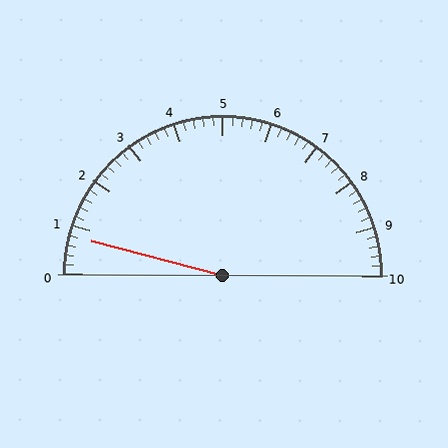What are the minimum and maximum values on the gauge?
The gauge ranges from 0 to 10.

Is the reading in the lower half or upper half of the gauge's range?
The reading is in the lower half of the range (0 to 10).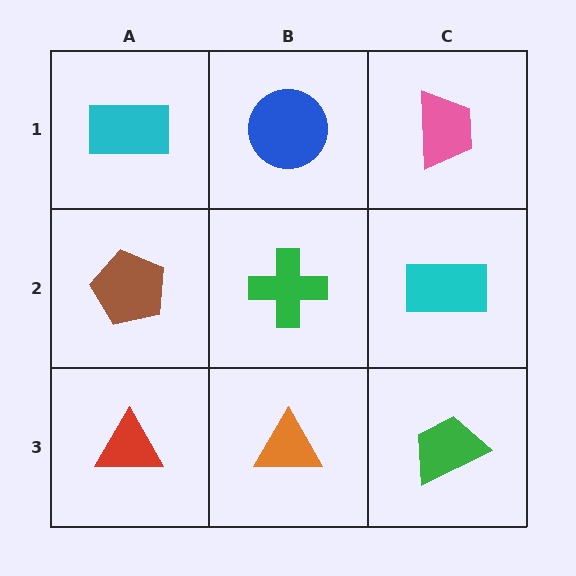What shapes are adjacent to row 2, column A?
A cyan rectangle (row 1, column A), a red triangle (row 3, column A), a green cross (row 2, column B).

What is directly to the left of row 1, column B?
A cyan rectangle.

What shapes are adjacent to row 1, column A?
A brown pentagon (row 2, column A), a blue circle (row 1, column B).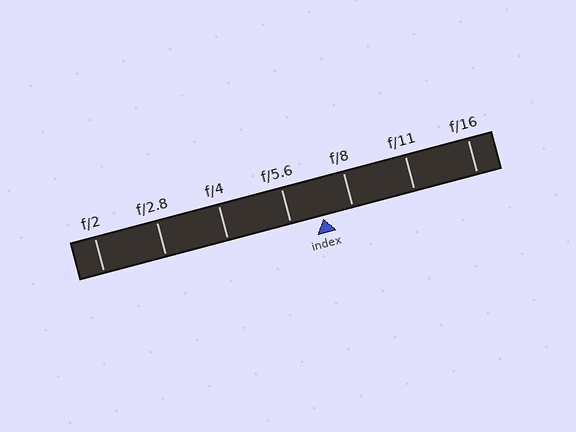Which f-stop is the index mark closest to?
The index mark is closest to f/8.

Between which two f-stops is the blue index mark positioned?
The index mark is between f/5.6 and f/8.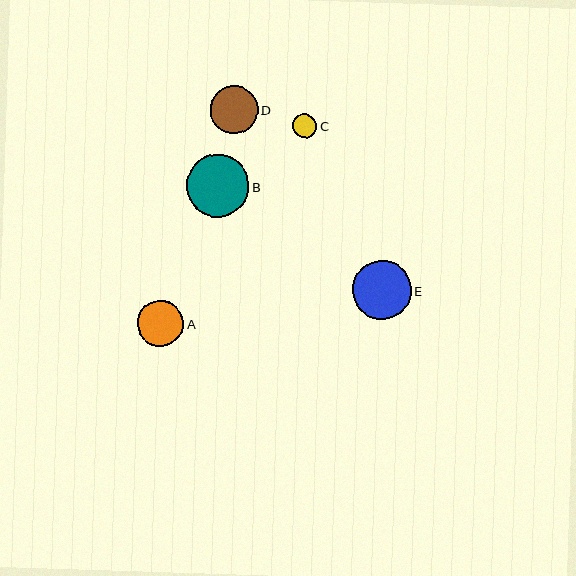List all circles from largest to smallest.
From largest to smallest: B, E, D, A, C.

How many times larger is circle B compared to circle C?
Circle B is approximately 2.6 times the size of circle C.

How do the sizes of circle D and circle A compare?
Circle D and circle A are approximately the same size.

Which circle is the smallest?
Circle C is the smallest with a size of approximately 24 pixels.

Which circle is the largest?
Circle B is the largest with a size of approximately 63 pixels.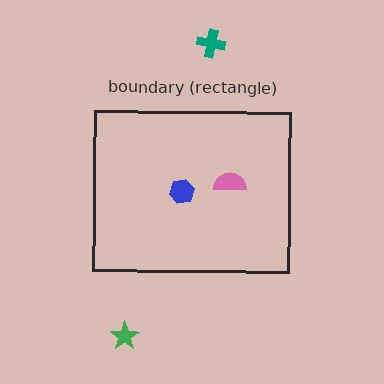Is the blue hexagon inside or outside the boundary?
Inside.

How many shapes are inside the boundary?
2 inside, 2 outside.